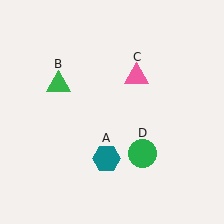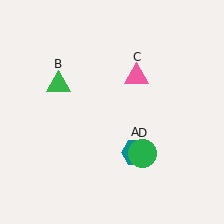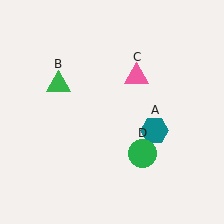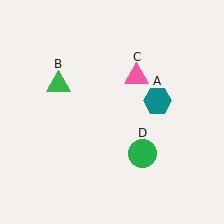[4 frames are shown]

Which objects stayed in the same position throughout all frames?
Green triangle (object B) and pink triangle (object C) and green circle (object D) remained stationary.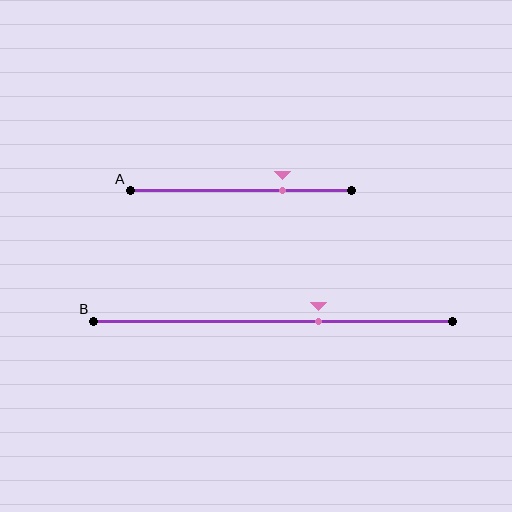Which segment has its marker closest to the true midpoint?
Segment B has its marker closest to the true midpoint.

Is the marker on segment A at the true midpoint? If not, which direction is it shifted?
No, the marker on segment A is shifted to the right by about 19% of the segment length.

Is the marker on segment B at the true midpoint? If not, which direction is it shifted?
No, the marker on segment B is shifted to the right by about 13% of the segment length.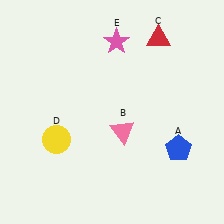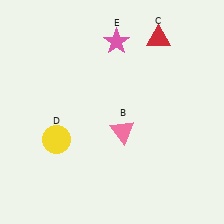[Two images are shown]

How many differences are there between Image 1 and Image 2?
There is 1 difference between the two images.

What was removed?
The blue pentagon (A) was removed in Image 2.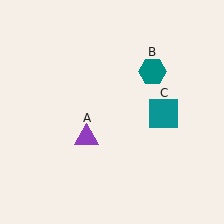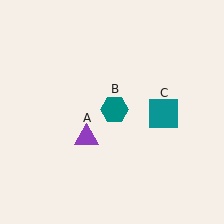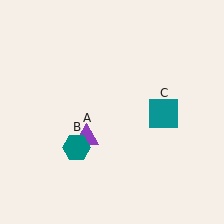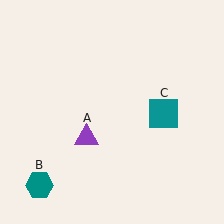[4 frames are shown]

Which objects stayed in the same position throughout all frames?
Purple triangle (object A) and teal square (object C) remained stationary.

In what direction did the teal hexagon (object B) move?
The teal hexagon (object B) moved down and to the left.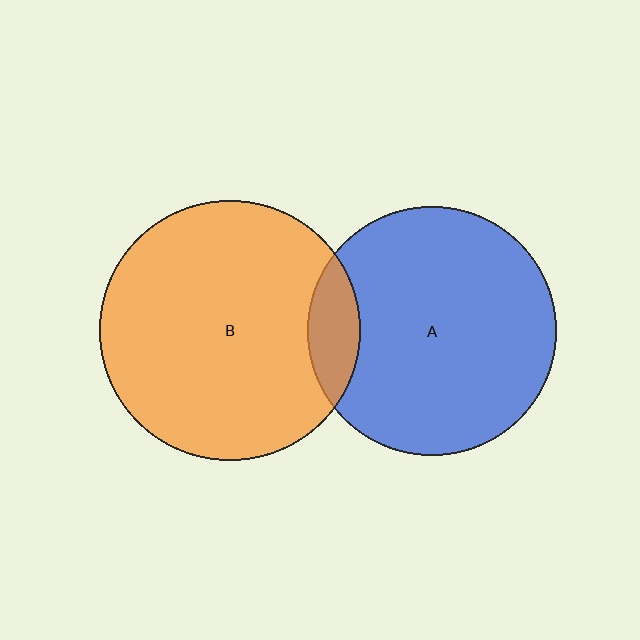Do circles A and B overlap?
Yes.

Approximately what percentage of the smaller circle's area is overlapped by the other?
Approximately 10%.